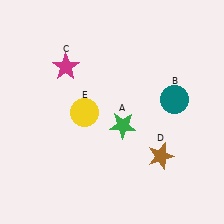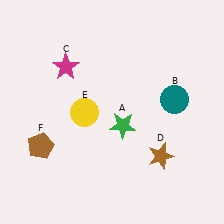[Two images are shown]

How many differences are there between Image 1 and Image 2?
There is 1 difference between the two images.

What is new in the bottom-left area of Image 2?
A brown pentagon (F) was added in the bottom-left area of Image 2.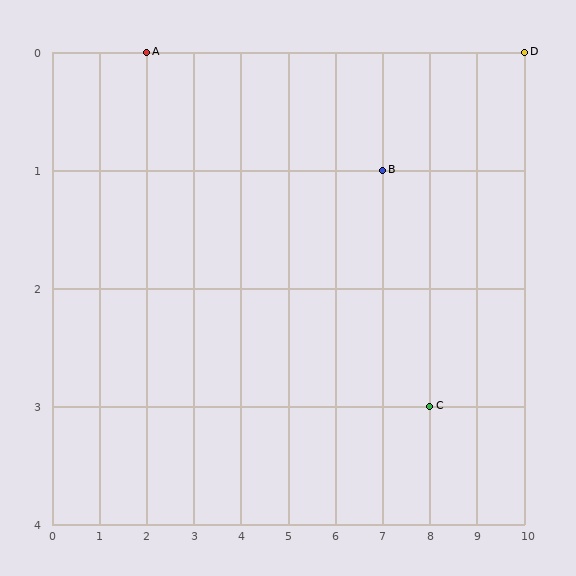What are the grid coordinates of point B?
Point B is at grid coordinates (7, 1).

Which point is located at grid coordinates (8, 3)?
Point C is at (8, 3).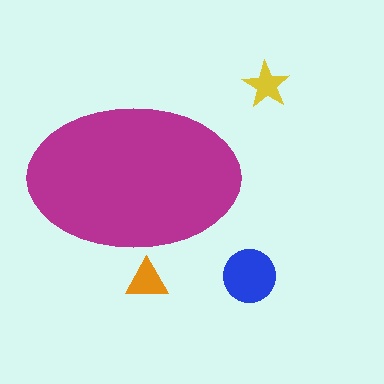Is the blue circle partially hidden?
No, the blue circle is fully visible.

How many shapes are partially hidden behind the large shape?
1 shape is partially hidden.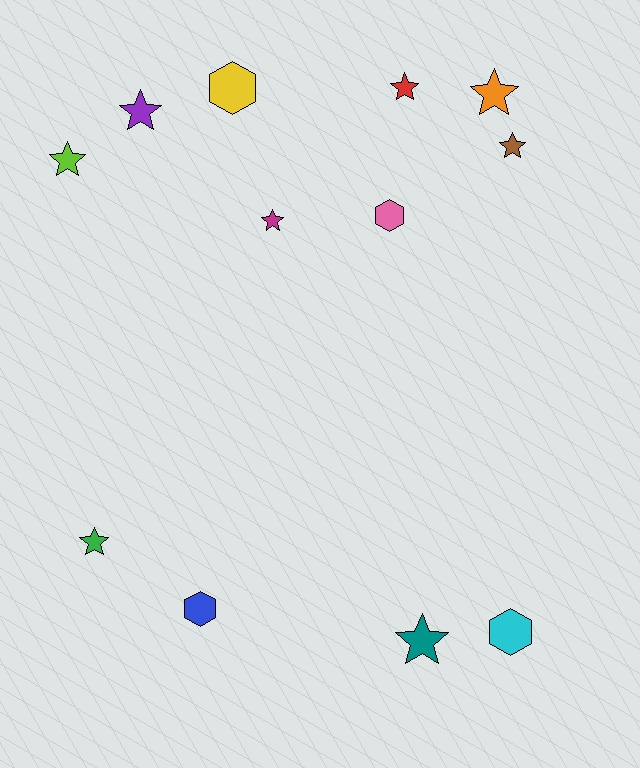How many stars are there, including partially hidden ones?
There are 8 stars.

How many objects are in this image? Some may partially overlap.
There are 12 objects.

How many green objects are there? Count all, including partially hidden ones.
There is 1 green object.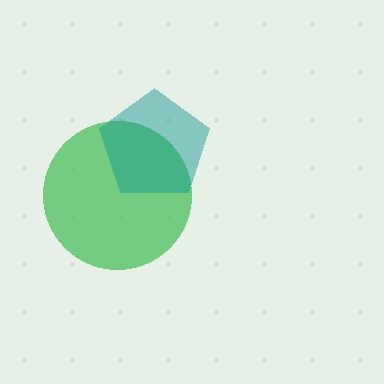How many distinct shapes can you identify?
There are 2 distinct shapes: a green circle, a teal pentagon.